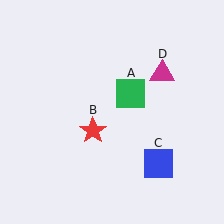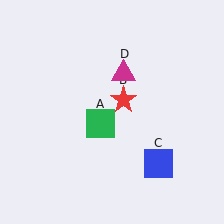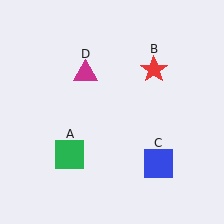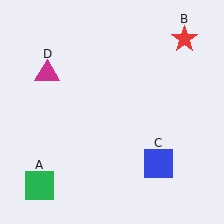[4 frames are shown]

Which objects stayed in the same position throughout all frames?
Blue square (object C) remained stationary.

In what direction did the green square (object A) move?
The green square (object A) moved down and to the left.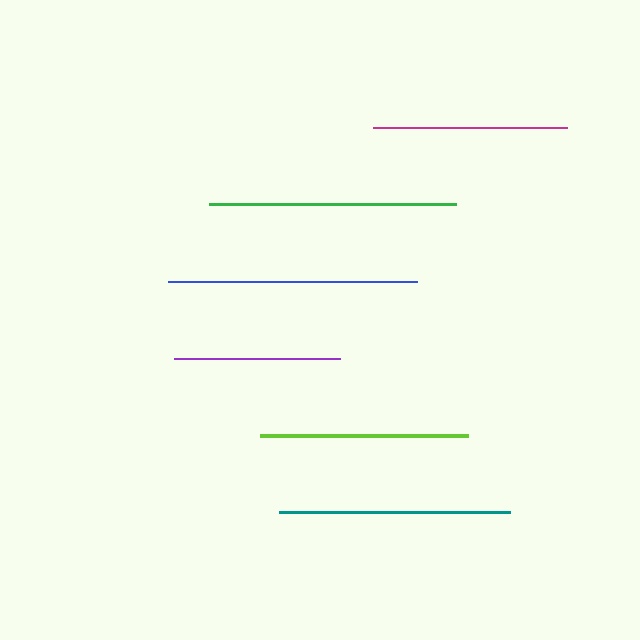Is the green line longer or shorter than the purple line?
The green line is longer than the purple line.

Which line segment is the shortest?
The purple line is the shortest at approximately 166 pixels.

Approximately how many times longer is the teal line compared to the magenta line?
The teal line is approximately 1.2 times the length of the magenta line.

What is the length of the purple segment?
The purple segment is approximately 166 pixels long.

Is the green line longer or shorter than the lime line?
The green line is longer than the lime line.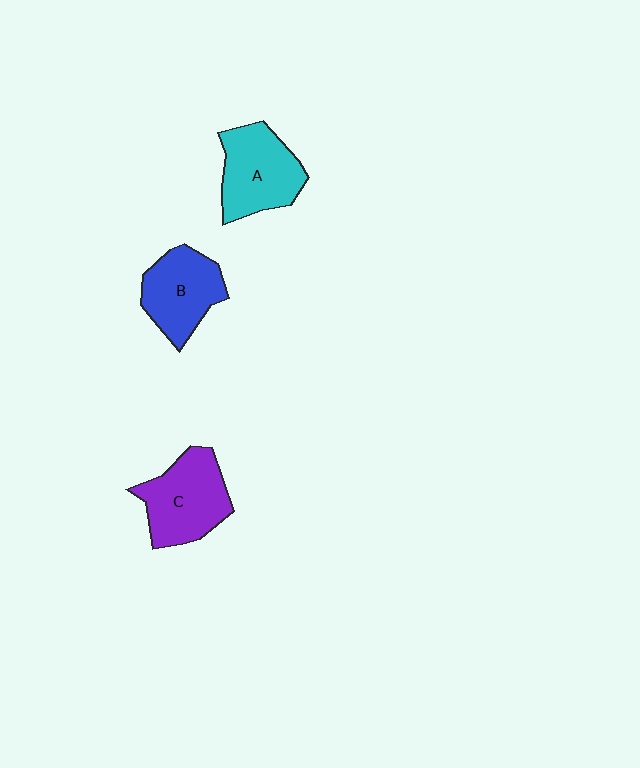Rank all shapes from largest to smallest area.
From largest to smallest: C (purple), A (cyan), B (blue).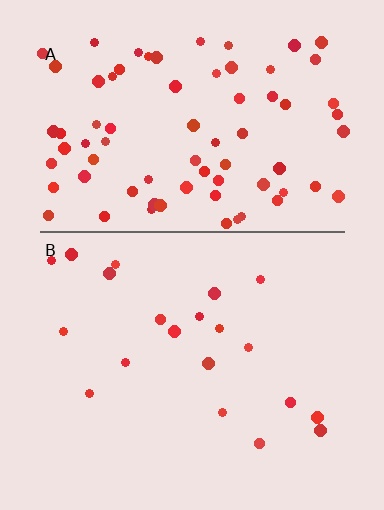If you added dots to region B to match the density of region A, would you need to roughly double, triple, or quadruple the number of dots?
Approximately quadruple.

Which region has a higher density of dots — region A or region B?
A (the top).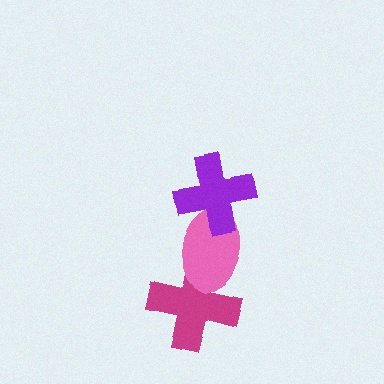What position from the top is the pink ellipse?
The pink ellipse is 2nd from the top.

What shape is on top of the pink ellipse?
The purple cross is on top of the pink ellipse.